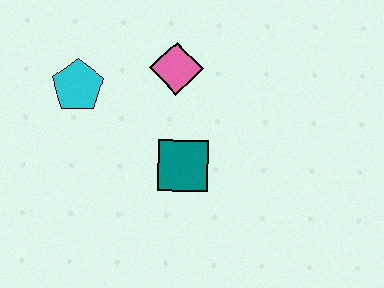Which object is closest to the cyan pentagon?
The pink diamond is closest to the cyan pentagon.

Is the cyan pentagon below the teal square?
No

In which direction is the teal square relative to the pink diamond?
The teal square is below the pink diamond.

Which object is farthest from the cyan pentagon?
The teal square is farthest from the cyan pentagon.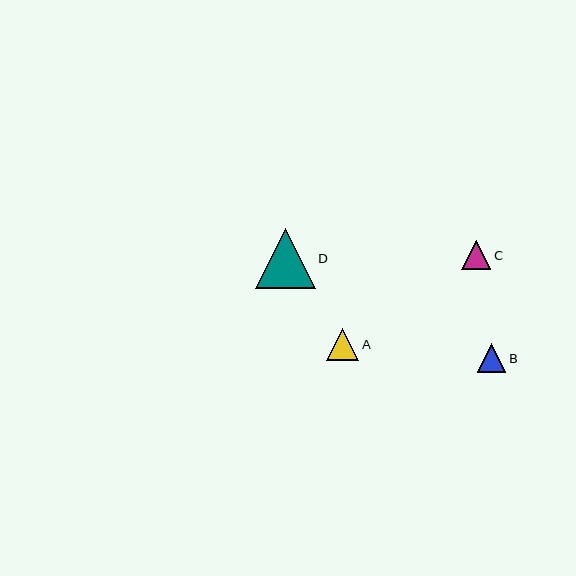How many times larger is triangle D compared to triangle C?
Triangle D is approximately 2.0 times the size of triangle C.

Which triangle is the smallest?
Triangle B is the smallest with a size of approximately 29 pixels.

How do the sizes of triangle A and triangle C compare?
Triangle A and triangle C are approximately the same size.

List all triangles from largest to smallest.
From largest to smallest: D, A, C, B.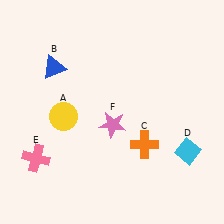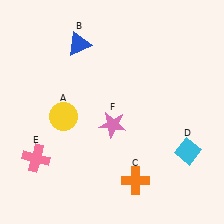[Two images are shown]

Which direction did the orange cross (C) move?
The orange cross (C) moved down.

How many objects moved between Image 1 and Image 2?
2 objects moved between the two images.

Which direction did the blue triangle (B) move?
The blue triangle (B) moved right.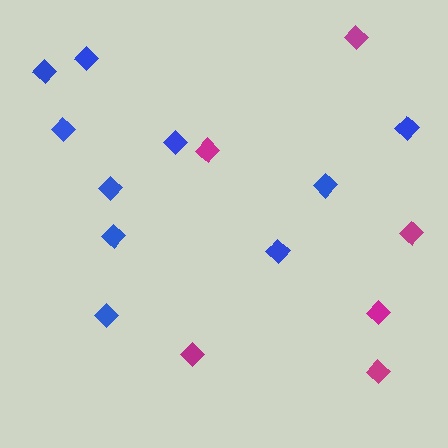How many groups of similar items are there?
There are 2 groups: one group of magenta diamonds (6) and one group of blue diamonds (10).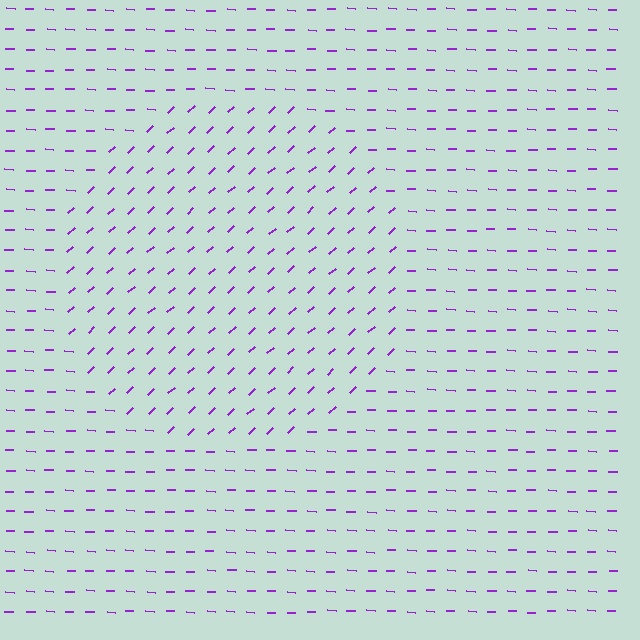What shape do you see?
I see a circle.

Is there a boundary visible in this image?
Yes, there is a texture boundary formed by a change in line orientation.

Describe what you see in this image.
The image is filled with small purple line segments. A circle region in the image has lines oriented differently from the surrounding lines, creating a visible texture boundary.